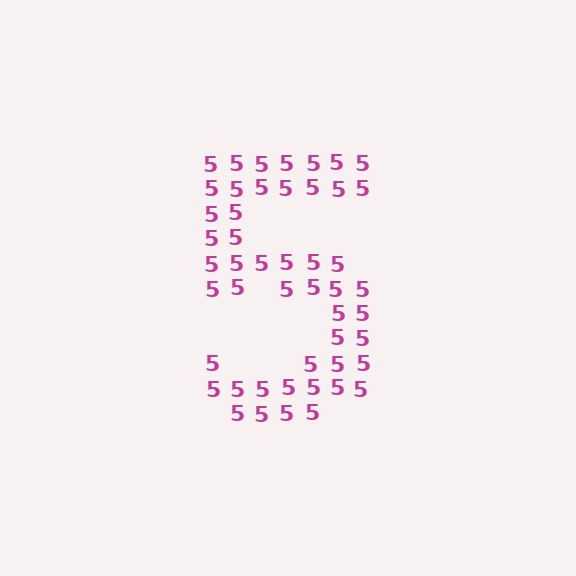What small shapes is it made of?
It is made of small digit 5's.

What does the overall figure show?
The overall figure shows the digit 5.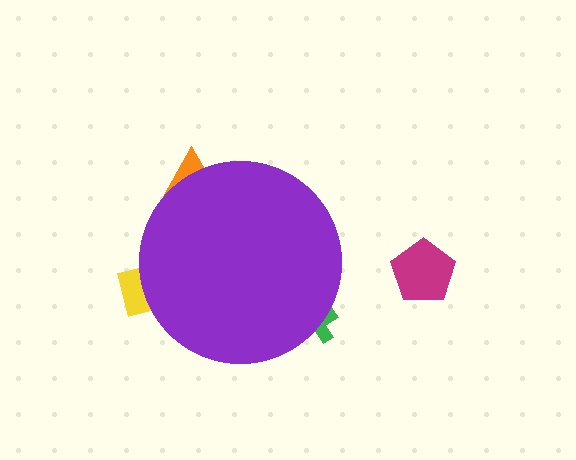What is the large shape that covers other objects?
A purple circle.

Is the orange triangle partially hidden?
Yes, the orange triangle is partially hidden behind the purple circle.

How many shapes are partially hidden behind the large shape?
3 shapes are partially hidden.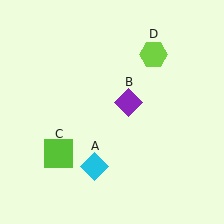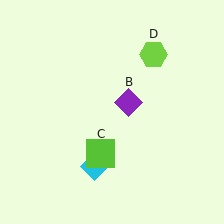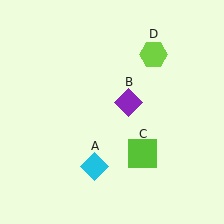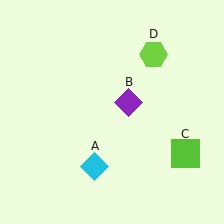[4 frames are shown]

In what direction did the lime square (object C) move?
The lime square (object C) moved right.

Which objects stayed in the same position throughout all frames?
Cyan diamond (object A) and purple diamond (object B) and lime hexagon (object D) remained stationary.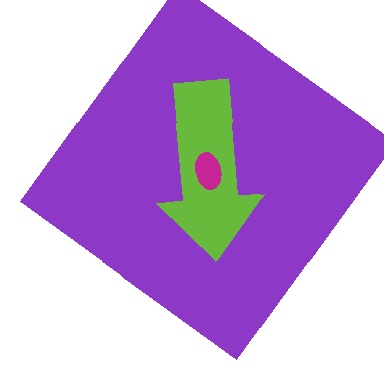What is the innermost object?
The magenta ellipse.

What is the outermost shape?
The purple diamond.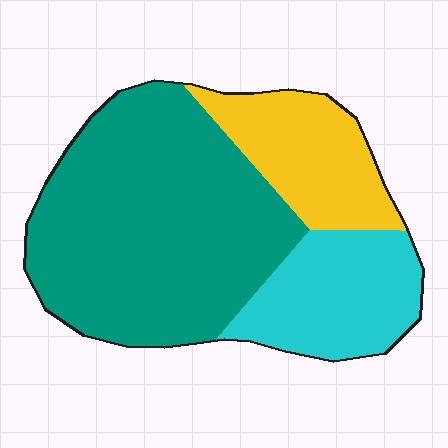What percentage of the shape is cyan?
Cyan covers about 20% of the shape.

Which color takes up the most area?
Teal, at roughly 60%.